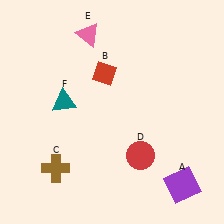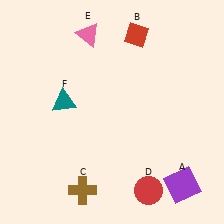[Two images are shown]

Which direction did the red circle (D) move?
The red circle (D) moved down.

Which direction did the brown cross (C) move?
The brown cross (C) moved right.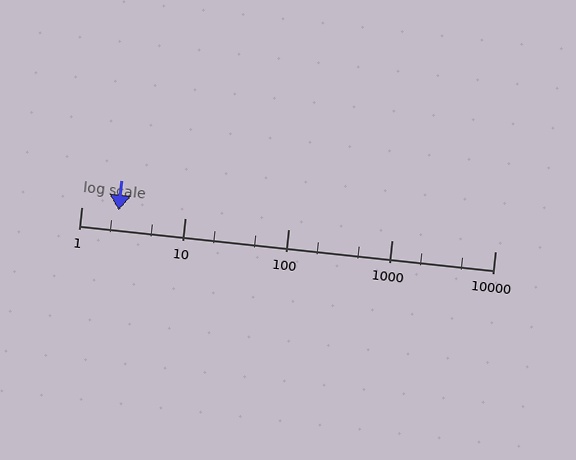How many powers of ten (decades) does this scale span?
The scale spans 4 decades, from 1 to 10000.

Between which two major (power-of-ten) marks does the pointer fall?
The pointer is between 1 and 10.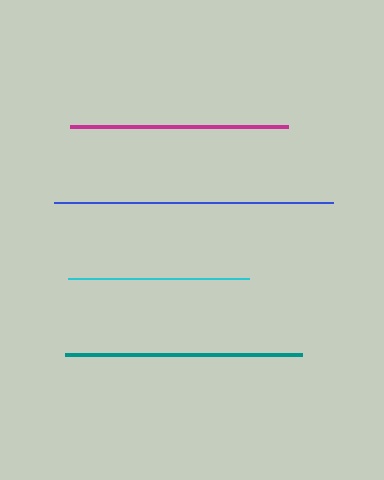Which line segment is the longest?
The blue line is the longest at approximately 280 pixels.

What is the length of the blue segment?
The blue segment is approximately 280 pixels long.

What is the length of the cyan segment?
The cyan segment is approximately 181 pixels long.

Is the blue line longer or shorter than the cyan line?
The blue line is longer than the cyan line.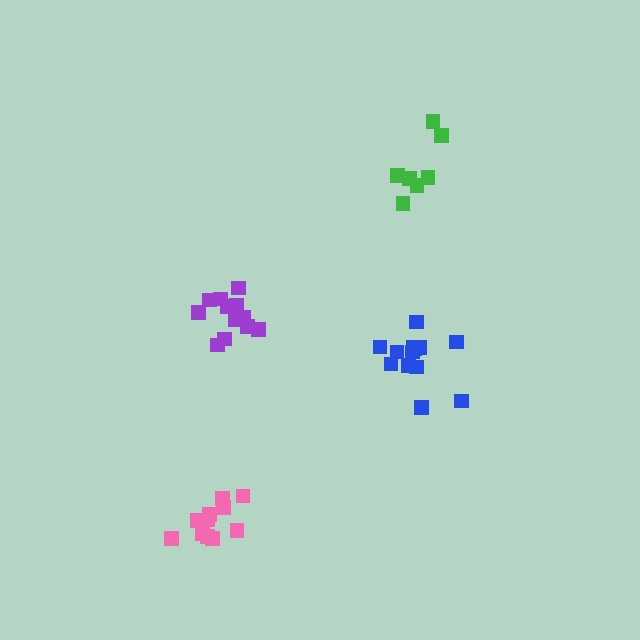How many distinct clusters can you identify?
There are 4 distinct clusters.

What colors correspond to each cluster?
The clusters are colored: blue, purple, green, pink.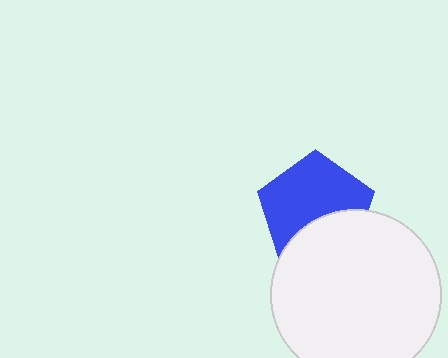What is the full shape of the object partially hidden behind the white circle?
The partially hidden object is a blue pentagon.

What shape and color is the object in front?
The object in front is a white circle.